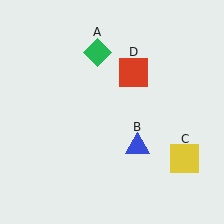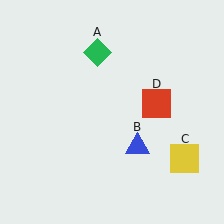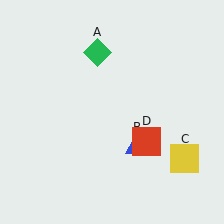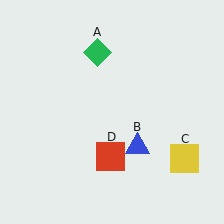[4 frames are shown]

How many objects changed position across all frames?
1 object changed position: red square (object D).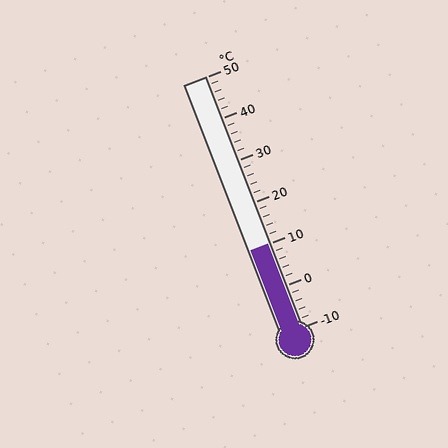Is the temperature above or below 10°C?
The temperature is at 10°C.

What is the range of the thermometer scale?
The thermometer scale ranges from -10°C to 50°C.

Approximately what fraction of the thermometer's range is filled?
The thermometer is filled to approximately 35% of its range.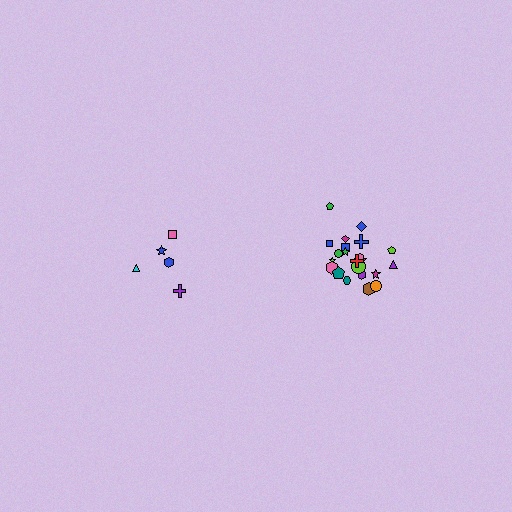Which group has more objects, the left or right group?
The right group.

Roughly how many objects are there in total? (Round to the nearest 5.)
Roughly 25 objects in total.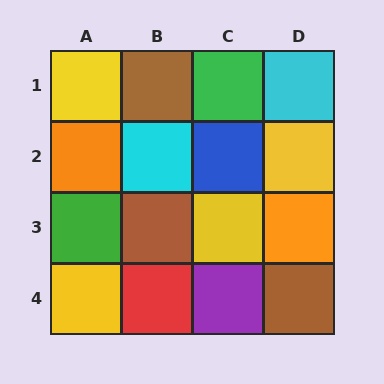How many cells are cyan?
2 cells are cyan.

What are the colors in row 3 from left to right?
Green, brown, yellow, orange.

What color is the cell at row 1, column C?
Green.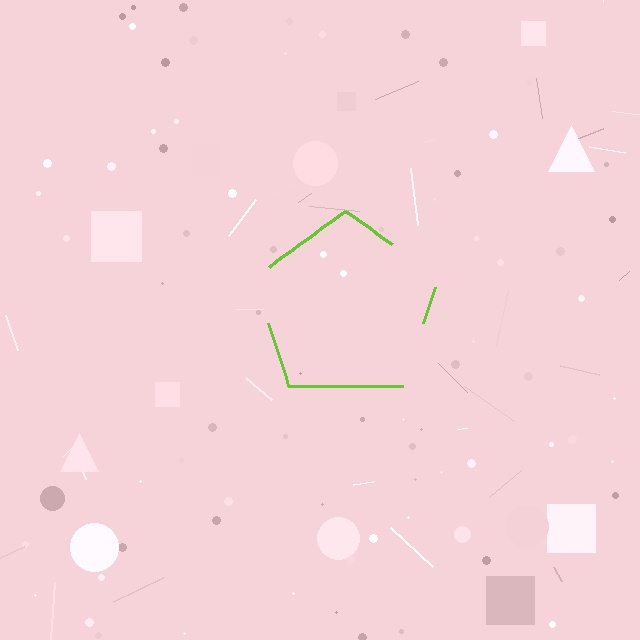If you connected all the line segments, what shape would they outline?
They would outline a pentagon.